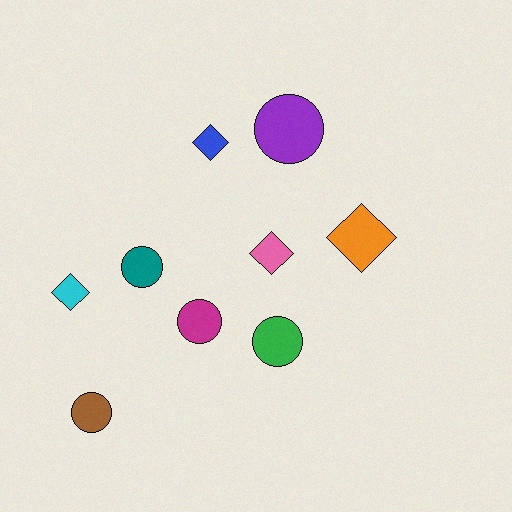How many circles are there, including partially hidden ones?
There are 5 circles.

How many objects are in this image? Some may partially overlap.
There are 9 objects.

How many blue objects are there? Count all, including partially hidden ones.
There is 1 blue object.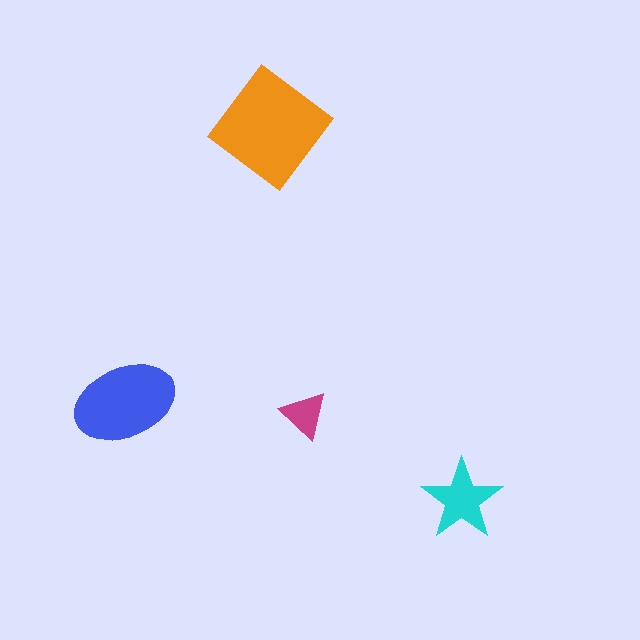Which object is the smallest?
The magenta triangle.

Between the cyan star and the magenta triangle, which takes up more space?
The cyan star.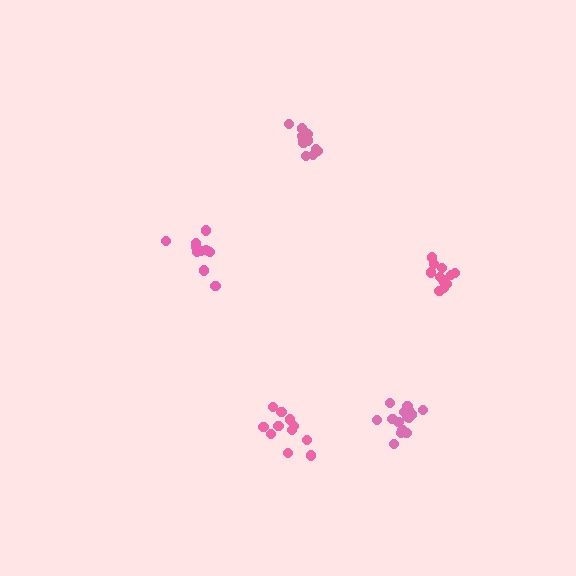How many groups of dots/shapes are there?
There are 5 groups.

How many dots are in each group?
Group 1: 12 dots, Group 2: 12 dots, Group 3: 15 dots, Group 4: 11 dots, Group 5: 11 dots (61 total).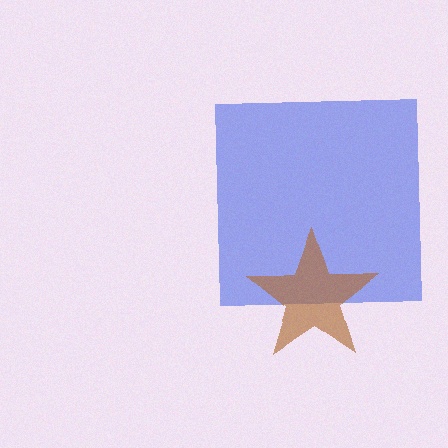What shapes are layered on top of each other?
The layered shapes are: a blue square, a brown star.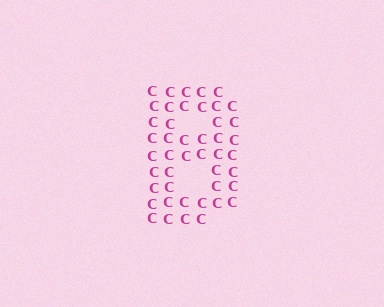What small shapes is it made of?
It is made of small letter C's.